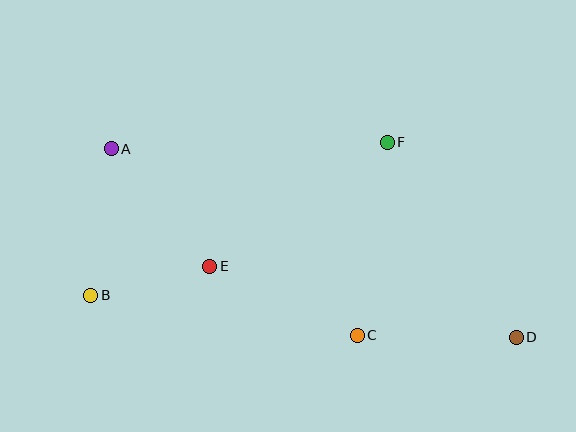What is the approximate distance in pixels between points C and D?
The distance between C and D is approximately 159 pixels.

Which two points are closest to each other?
Points B and E are closest to each other.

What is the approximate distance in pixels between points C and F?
The distance between C and F is approximately 195 pixels.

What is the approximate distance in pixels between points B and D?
The distance between B and D is approximately 428 pixels.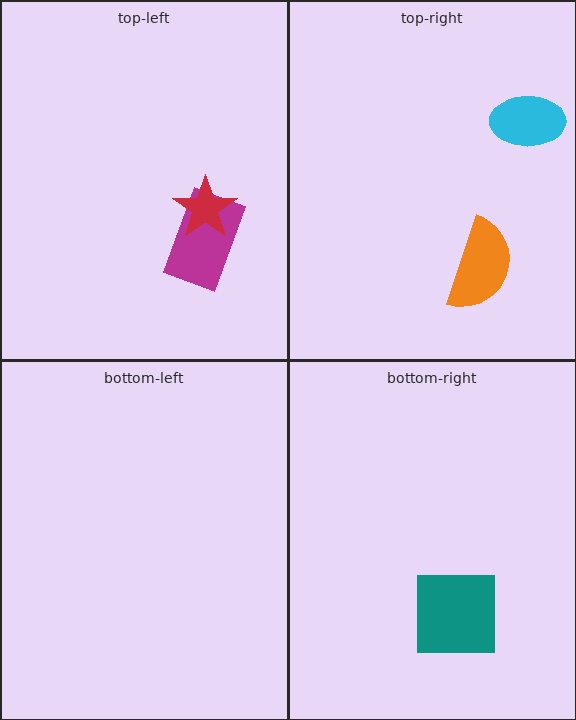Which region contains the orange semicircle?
The top-right region.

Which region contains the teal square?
The bottom-right region.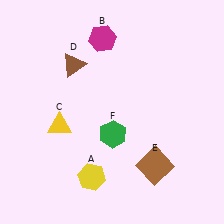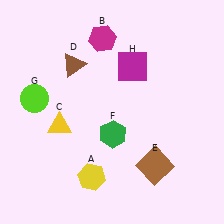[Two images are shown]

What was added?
A lime circle (G), a magenta square (H) were added in Image 2.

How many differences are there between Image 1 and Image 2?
There are 2 differences between the two images.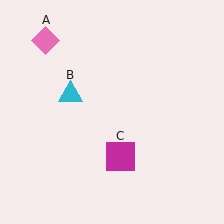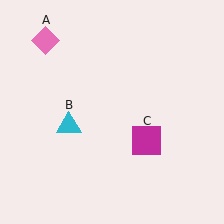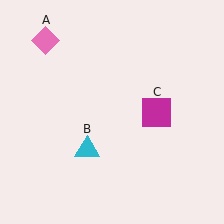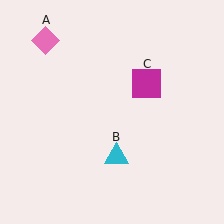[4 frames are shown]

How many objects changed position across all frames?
2 objects changed position: cyan triangle (object B), magenta square (object C).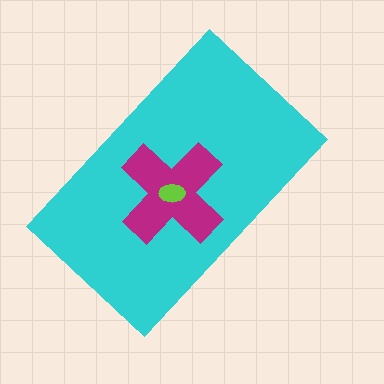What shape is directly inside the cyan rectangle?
The magenta cross.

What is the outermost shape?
The cyan rectangle.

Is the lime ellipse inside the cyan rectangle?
Yes.